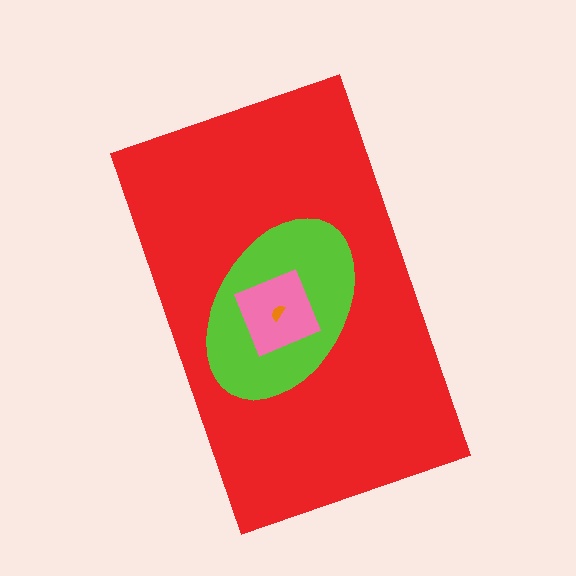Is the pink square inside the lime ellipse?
Yes.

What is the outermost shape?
The red rectangle.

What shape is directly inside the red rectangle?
The lime ellipse.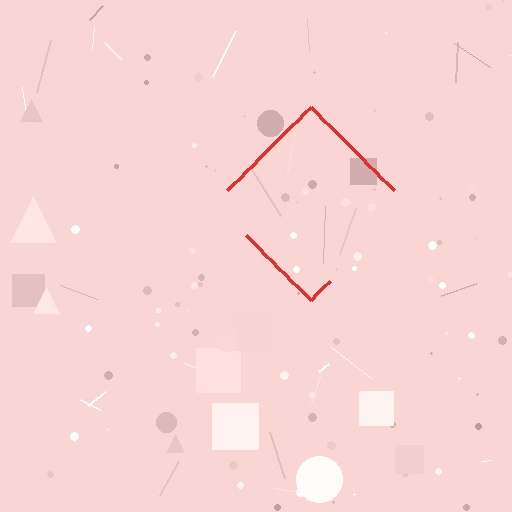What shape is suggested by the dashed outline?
The dashed outline suggests a diamond.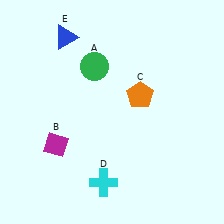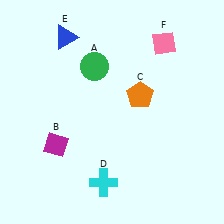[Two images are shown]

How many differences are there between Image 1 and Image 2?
There is 1 difference between the two images.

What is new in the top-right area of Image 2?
A pink diamond (F) was added in the top-right area of Image 2.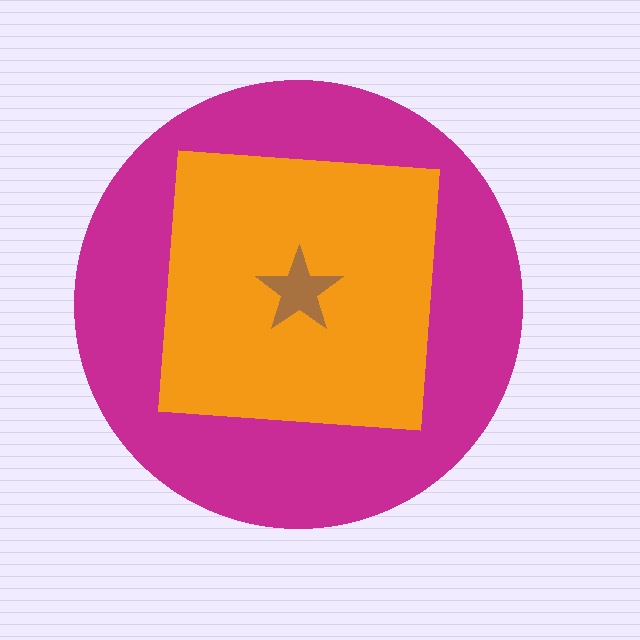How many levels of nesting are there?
3.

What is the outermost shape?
The magenta circle.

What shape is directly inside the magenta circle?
The orange square.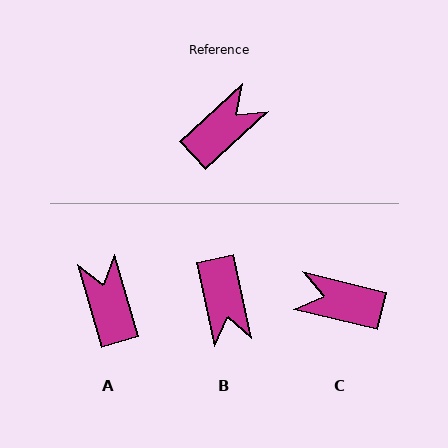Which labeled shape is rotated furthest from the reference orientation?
C, about 124 degrees away.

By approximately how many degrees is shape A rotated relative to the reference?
Approximately 64 degrees counter-clockwise.